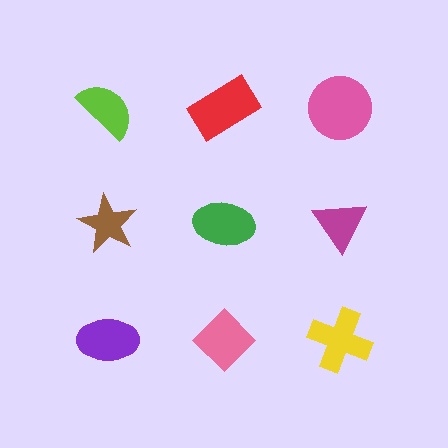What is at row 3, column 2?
A pink diamond.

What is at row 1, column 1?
A lime semicircle.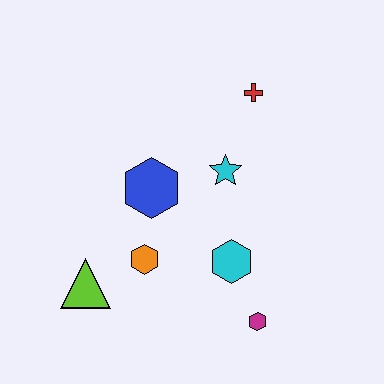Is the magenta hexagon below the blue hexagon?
Yes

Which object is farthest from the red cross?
The lime triangle is farthest from the red cross.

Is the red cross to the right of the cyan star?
Yes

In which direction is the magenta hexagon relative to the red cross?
The magenta hexagon is below the red cross.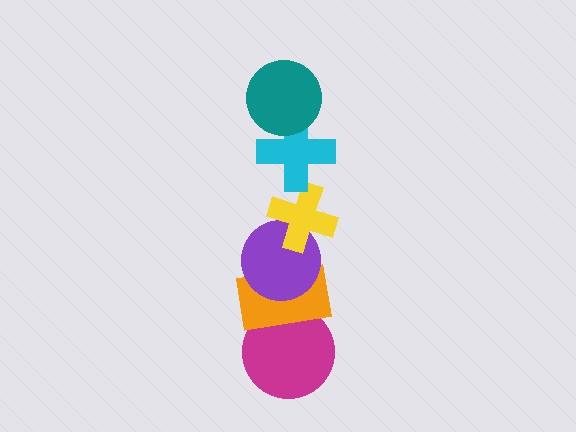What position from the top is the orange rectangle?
The orange rectangle is 5th from the top.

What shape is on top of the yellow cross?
The cyan cross is on top of the yellow cross.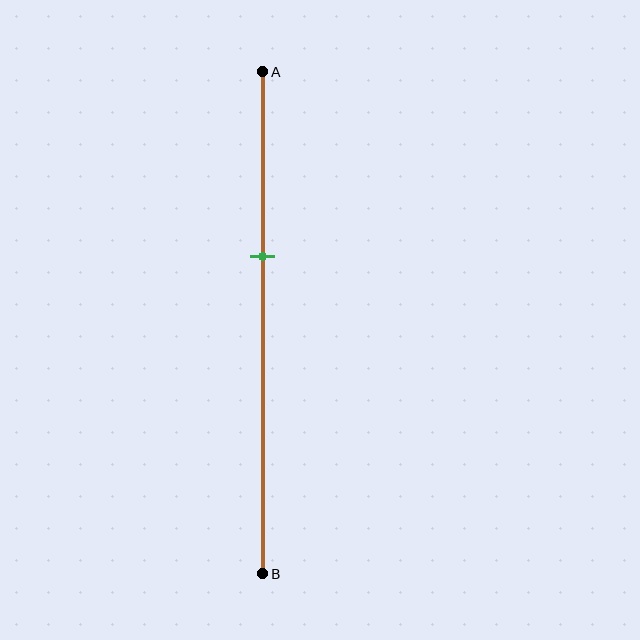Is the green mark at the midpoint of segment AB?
No, the mark is at about 35% from A, not at the 50% midpoint.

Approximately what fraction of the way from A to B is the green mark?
The green mark is approximately 35% of the way from A to B.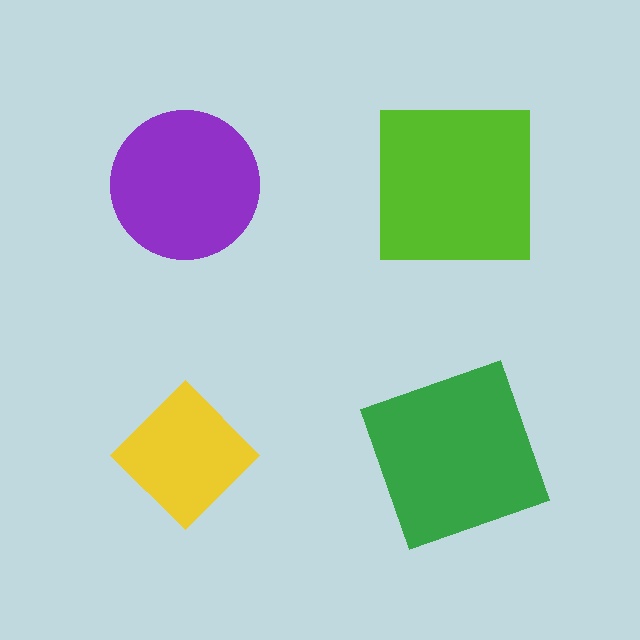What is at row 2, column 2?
A green square.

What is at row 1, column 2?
A lime square.